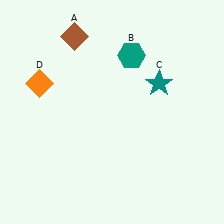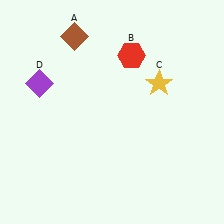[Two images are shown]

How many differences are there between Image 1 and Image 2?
There are 3 differences between the two images.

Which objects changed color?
B changed from teal to red. C changed from teal to yellow. D changed from orange to purple.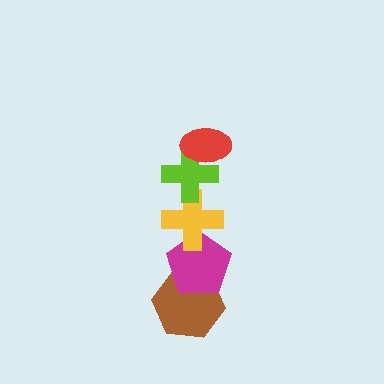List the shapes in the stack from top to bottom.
From top to bottom: the red ellipse, the lime cross, the yellow cross, the magenta pentagon, the brown hexagon.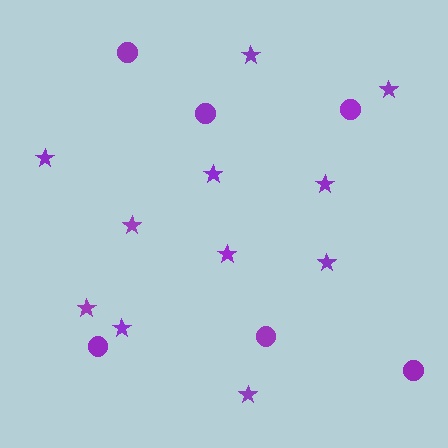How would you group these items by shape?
There are 2 groups: one group of stars (11) and one group of circles (6).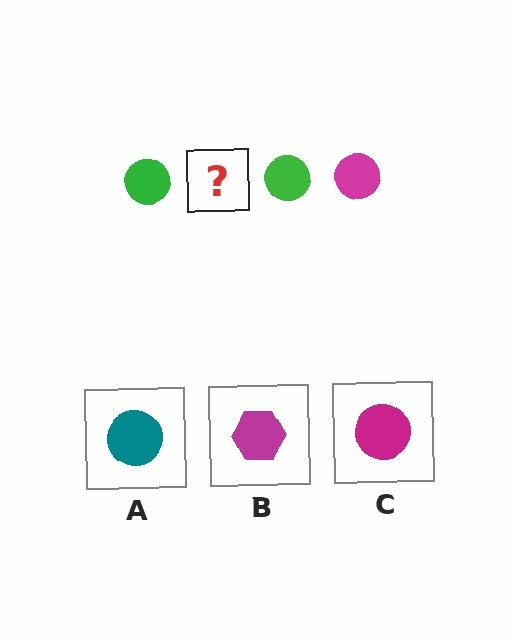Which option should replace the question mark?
Option C.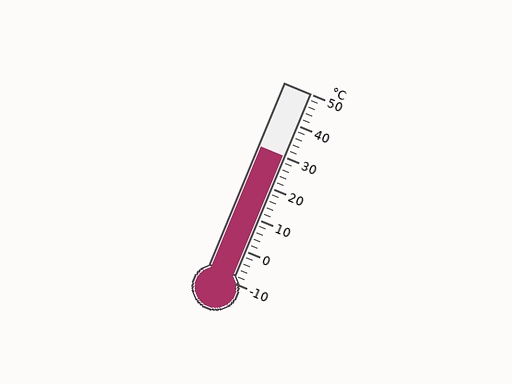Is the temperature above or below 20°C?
The temperature is above 20°C.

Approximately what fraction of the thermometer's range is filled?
The thermometer is filled to approximately 65% of its range.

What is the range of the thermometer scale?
The thermometer scale ranges from -10°C to 50°C.